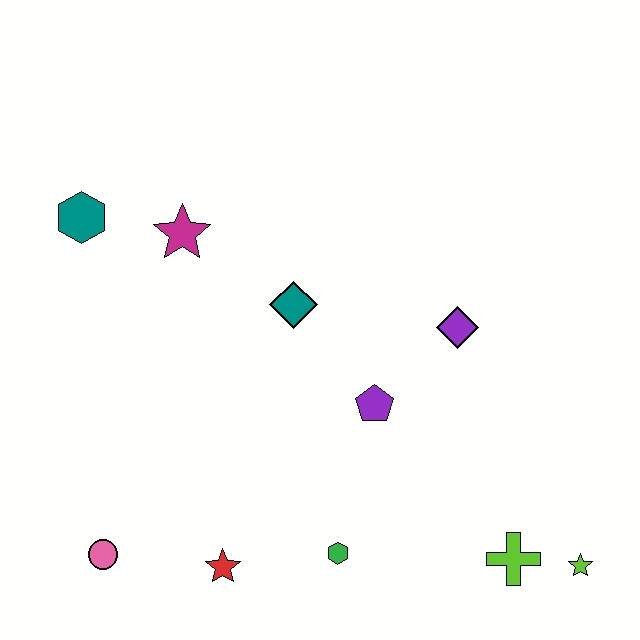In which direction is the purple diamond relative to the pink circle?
The purple diamond is to the right of the pink circle.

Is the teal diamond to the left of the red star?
No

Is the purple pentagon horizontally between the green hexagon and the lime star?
Yes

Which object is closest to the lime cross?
The lime star is closest to the lime cross.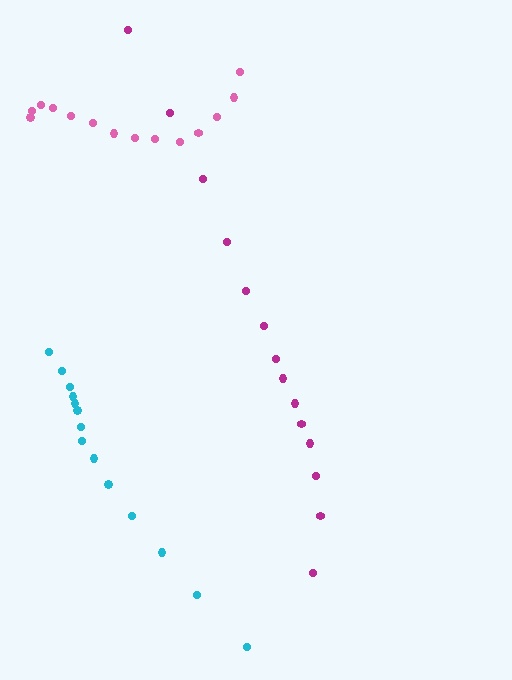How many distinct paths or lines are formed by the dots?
There are 3 distinct paths.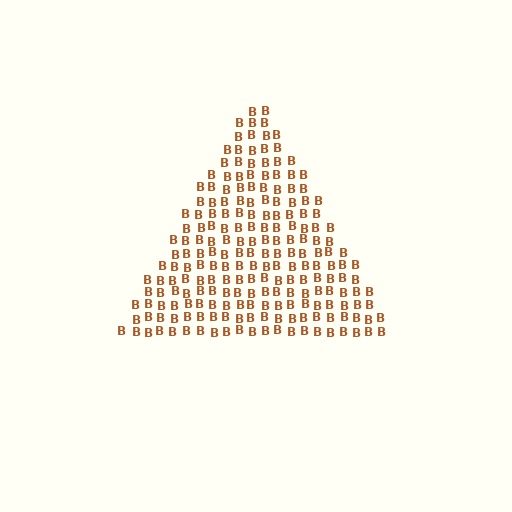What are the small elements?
The small elements are letter B's.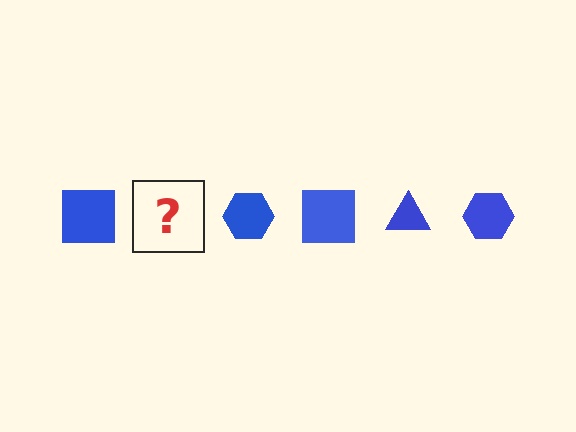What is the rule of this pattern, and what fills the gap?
The rule is that the pattern cycles through square, triangle, hexagon shapes in blue. The gap should be filled with a blue triangle.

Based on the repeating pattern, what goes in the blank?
The blank should be a blue triangle.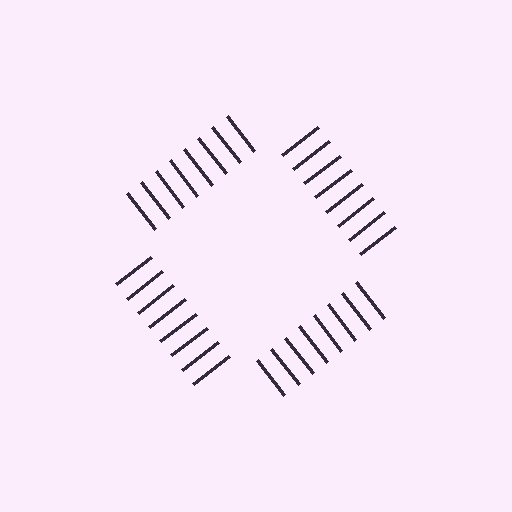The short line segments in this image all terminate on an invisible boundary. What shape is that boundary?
An illusory square — the line segments terminate on its edges but no continuous stroke is drawn.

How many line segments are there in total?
32 — 8 along each of the 4 edges.